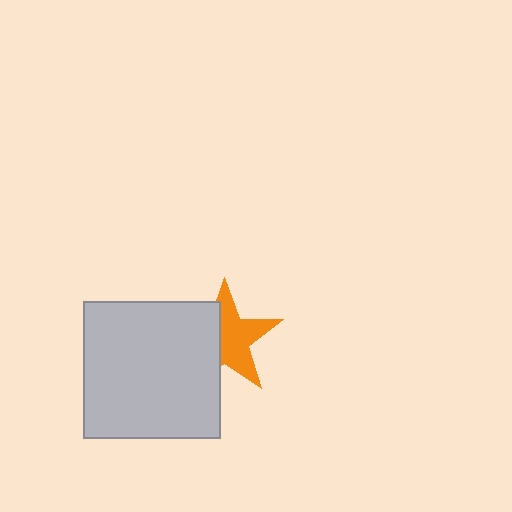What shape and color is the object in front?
The object in front is a light gray square.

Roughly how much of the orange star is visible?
About half of it is visible (roughly 57%).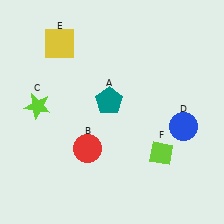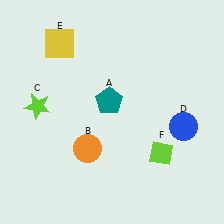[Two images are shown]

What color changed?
The circle (B) changed from red in Image 1 to orange in Image 2.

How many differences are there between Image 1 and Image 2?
There is 1 difference between the two images.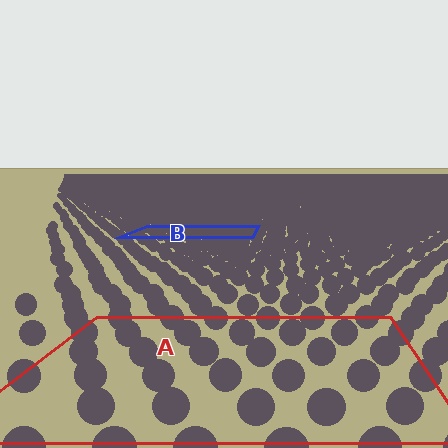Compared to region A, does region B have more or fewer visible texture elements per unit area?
Region B has more texture elements per unit area — they are packed more densely because it is farther away.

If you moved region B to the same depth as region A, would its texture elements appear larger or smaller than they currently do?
They would appear larger. At a closer depth, the same texture elements are projected at a bigger on-screen size.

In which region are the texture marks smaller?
The texture marks are smaller in region B, because it is farther away.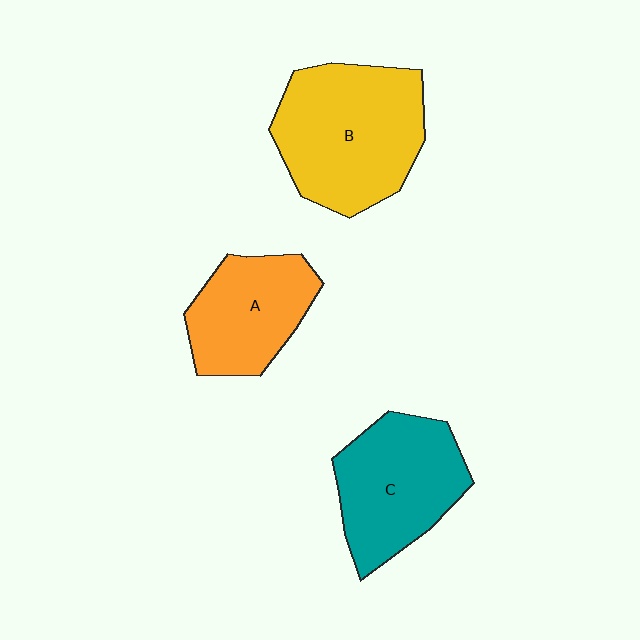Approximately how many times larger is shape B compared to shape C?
Approximately 1.2 times.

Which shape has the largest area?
Shape B (yellow).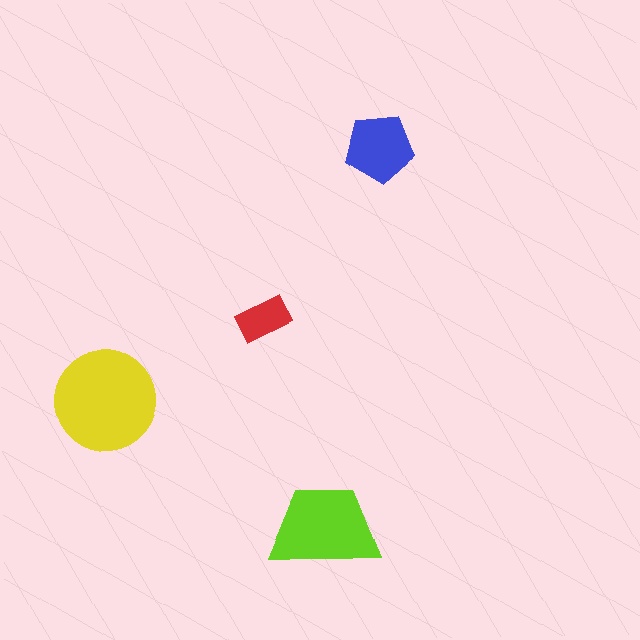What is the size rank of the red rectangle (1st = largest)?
4th.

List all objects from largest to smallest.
The yellow circle, the lime trapezoid, the blue pentagon, the red rectangle.